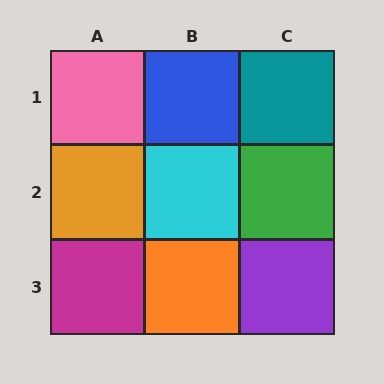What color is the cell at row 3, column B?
Orange.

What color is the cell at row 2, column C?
Green.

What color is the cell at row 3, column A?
Magenta.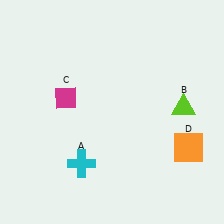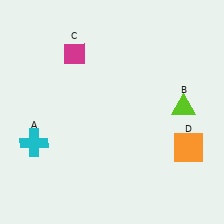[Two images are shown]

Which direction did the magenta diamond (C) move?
The magenta diamond (C) moved up.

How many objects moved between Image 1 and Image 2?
2 objects moved between the two images.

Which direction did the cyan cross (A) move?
The cyan cross (A) moved left.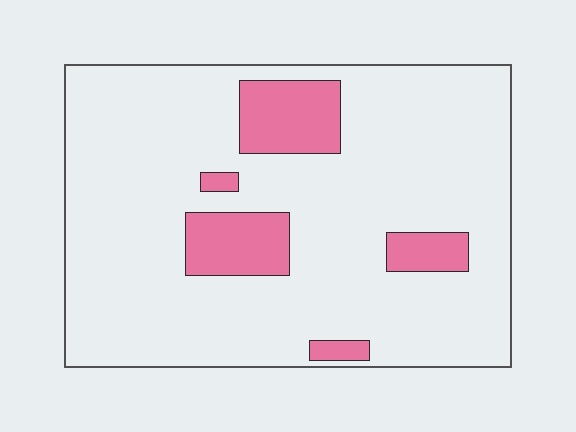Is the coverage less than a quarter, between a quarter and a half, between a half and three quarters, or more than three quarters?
Less than a quarter.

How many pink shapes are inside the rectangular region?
5.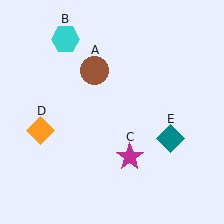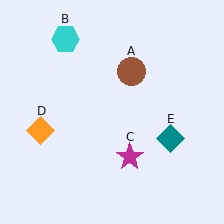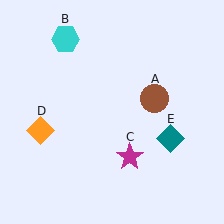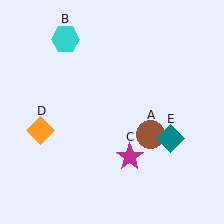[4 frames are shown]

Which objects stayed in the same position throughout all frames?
Cyan hexagon (object B) and magenta star (object C) and orange diamond (object D) and teal diamond (object E) remained stationary.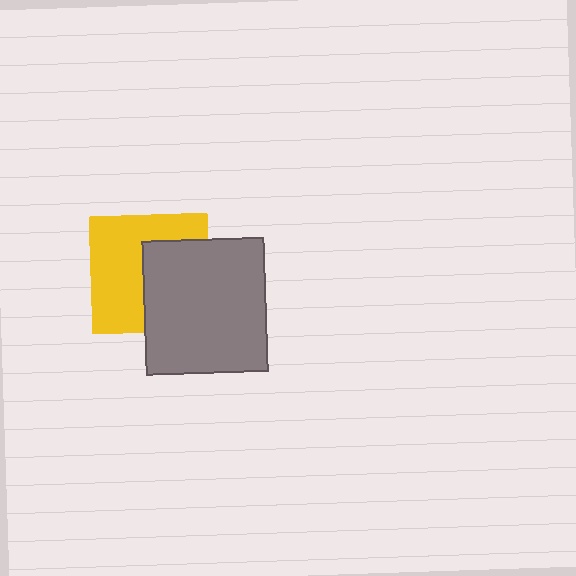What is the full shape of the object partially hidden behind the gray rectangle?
The partially hidden object is a yellow square.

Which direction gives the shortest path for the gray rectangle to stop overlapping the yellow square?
Moving right gives the shortest separation.